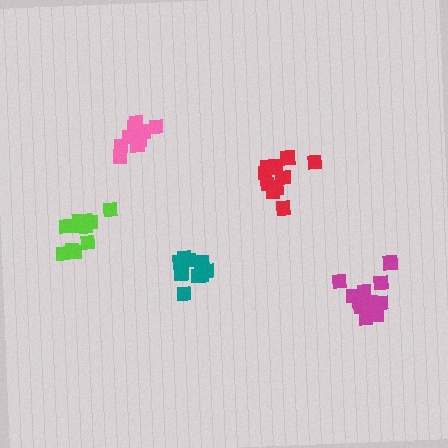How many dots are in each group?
Group 1: 11 dots, Group 2: 11 dots, Group 3: 12 dots, Group 4: 9 dots, Group 5: 12 dots (55 total).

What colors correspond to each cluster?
The clusters are colored: pink, lime, magenta, teal, red.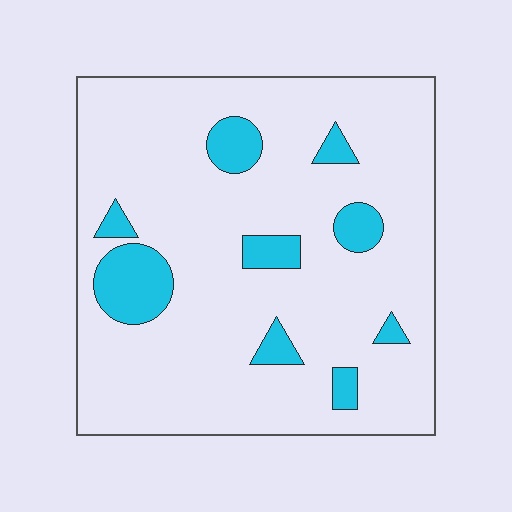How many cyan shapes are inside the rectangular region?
9.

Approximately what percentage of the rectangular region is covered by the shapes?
Approximately 15%.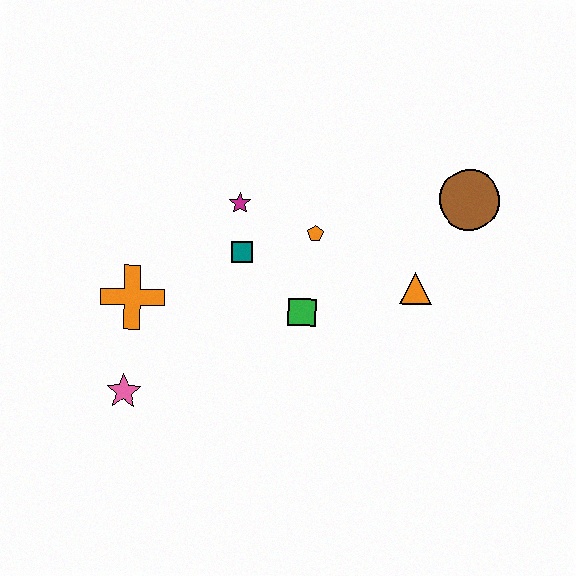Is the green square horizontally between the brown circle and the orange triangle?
No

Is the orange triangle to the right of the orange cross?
Yes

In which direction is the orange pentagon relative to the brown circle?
The orange pentagon is to the left of the brown circle.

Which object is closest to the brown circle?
The orange triangle is closest to the brown circle.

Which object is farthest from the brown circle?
The pink star is farthest from the brown circle.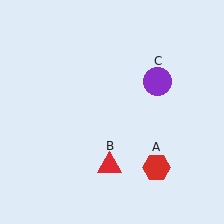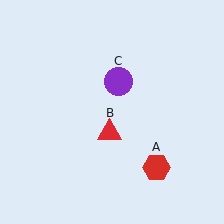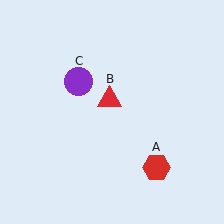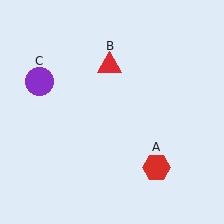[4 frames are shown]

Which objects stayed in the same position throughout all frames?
Red hexagon (object A) remained stationary.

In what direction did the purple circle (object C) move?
The purple circle (object C) moved left.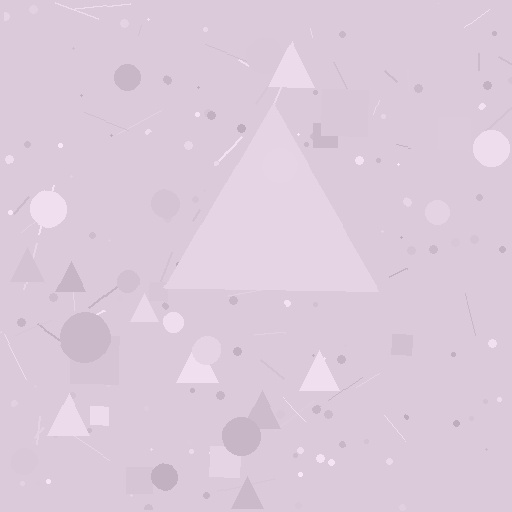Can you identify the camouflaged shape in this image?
The camouflaged shape is a triangle.